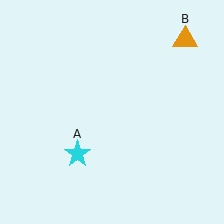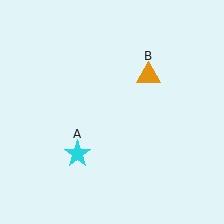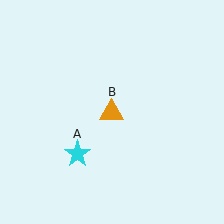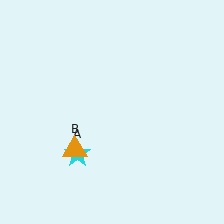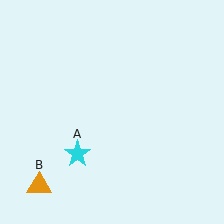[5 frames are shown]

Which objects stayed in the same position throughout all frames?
Cyan star (object A) remained stationary.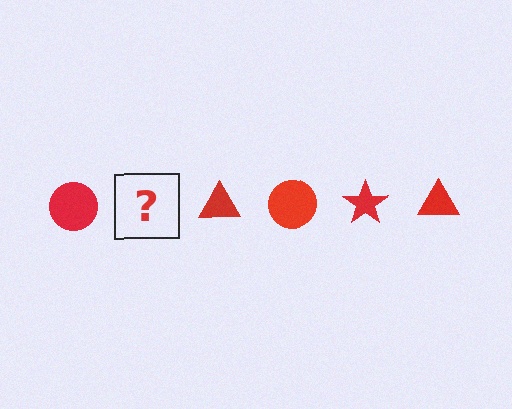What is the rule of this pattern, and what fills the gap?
The rule is that the pattern cycles through circle, star, triangle shapes in red. The gap should be filled with a red star.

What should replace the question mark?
The question mark should be replaced with a red star.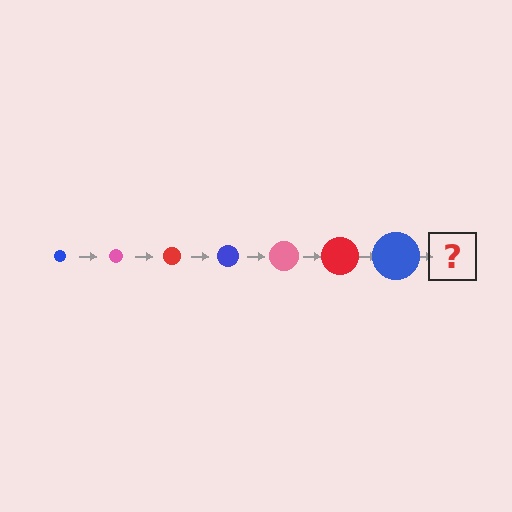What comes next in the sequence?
The next element should be a pink circle, larger than the previous one.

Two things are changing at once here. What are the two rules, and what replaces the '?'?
The two rules are that the circle grows larger each step and the color cycles through blue, pink, and red. The '?' should be a pink circle, larger than the previous one.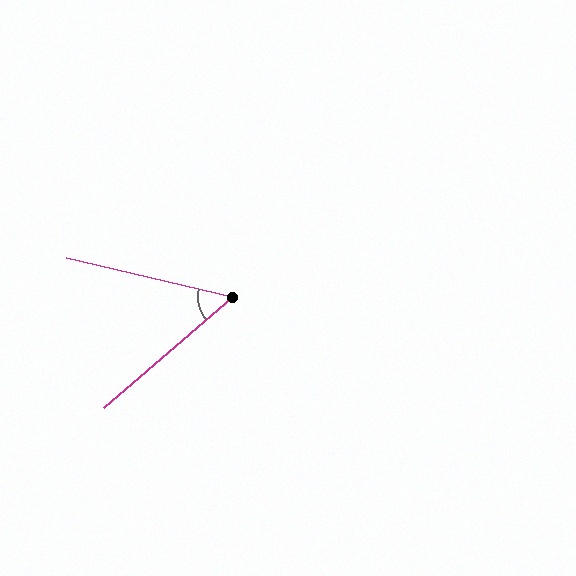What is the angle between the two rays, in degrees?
Approximately 54 degrees.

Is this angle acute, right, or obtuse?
It is acute.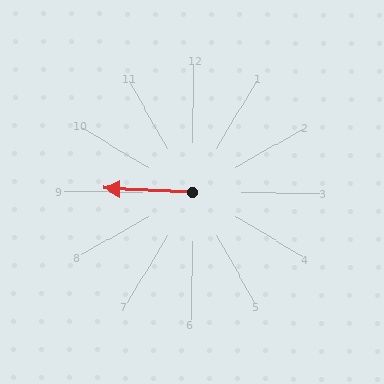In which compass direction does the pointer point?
West.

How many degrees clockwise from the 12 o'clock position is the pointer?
Approximately 272 degrees.